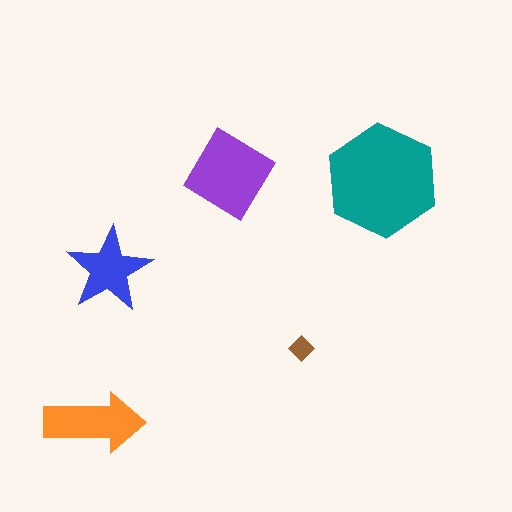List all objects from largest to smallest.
The teal hexagon, the purple diamond, the orange arrow, the blue star, the brown diamond.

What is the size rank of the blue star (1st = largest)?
4th.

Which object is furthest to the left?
The orange arrow is leftmost.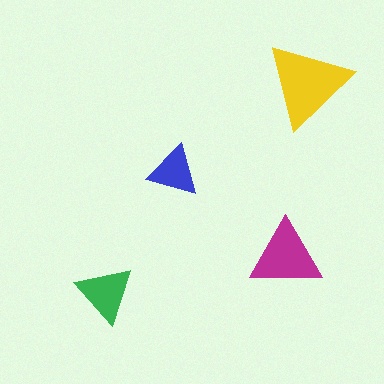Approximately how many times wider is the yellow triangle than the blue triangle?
About 1.5 times wider.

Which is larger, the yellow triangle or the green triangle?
The yellow one.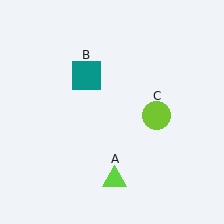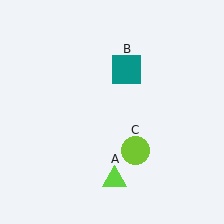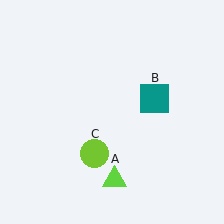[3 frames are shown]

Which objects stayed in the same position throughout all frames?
Lime triangle (object A) remained stationary.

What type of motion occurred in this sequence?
The teal square (object B), lime circle (object C) rotated clockwise around the center of the scene.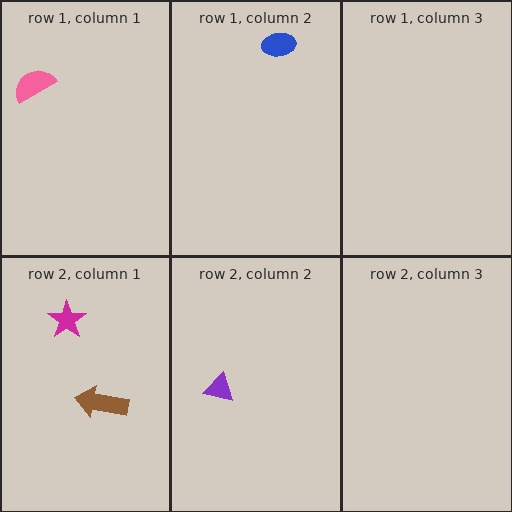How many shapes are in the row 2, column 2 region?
1.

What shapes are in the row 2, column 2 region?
The purple triangle.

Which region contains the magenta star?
The row 2, column 1 region.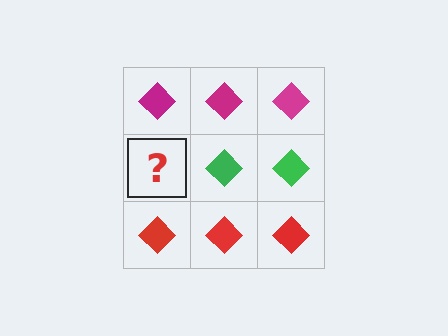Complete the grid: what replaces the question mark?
The question mark should be replaced with a green diamond.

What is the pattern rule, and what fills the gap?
The rule is that each row has a consistent color. The gap should be filled with a green diamond.